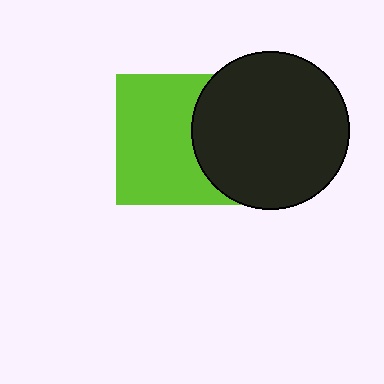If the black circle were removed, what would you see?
You would see the complete lime square.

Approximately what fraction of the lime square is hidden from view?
Roughly 34% of the lime square is hidden behind the black circle.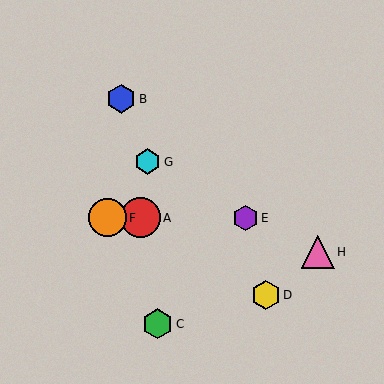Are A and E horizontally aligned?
Yes, both are at y≈218.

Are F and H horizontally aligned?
No, F is at y≈218 and H is at y≈252.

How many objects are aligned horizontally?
3 objects (A, E, F) are aligned horizontally.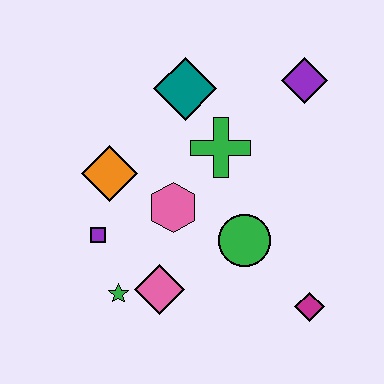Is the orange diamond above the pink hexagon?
Yes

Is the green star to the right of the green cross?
No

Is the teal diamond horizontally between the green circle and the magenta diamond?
No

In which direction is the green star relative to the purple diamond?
The green star is below the purple diamond.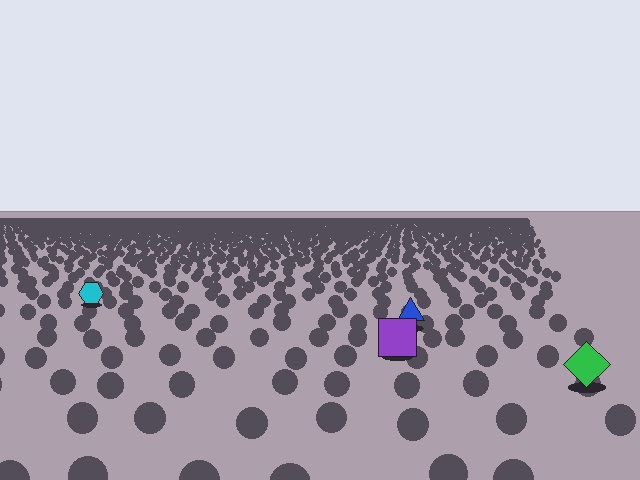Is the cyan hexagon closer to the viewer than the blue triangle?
No. The blue triangle is closer — you can tell from the texture gradient: the ground texture is coarser near it.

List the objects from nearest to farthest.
From nearest to farthest: the green diamond, the purple square, the blue triangle, the cyan hexagon.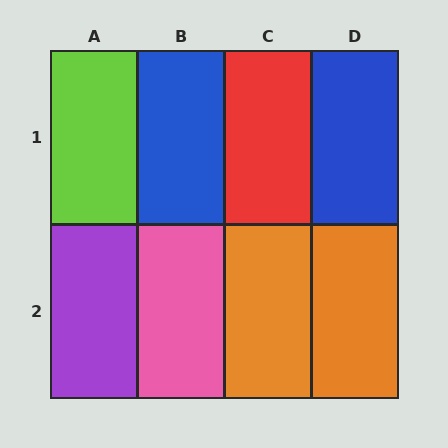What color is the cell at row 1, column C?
Red.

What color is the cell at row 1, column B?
Blue.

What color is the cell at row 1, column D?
Blue.